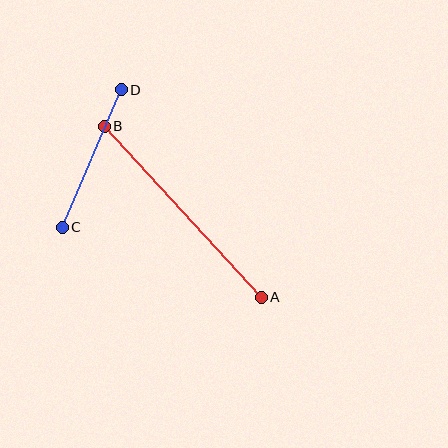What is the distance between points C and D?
The distance is approximately 149 pixels.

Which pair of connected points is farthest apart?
Points A and B are farthest apart.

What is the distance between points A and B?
The distance is approximately 232 pixels.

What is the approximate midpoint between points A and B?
The midpoint is at approximately (183, 212) pixels.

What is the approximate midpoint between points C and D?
The midpoint is at approximately (92, 158) pixels.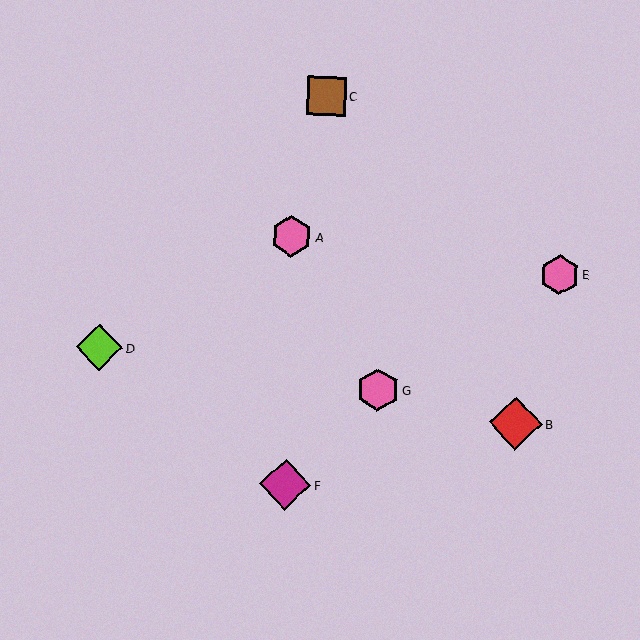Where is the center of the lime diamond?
The center of the lime diamond is at (99, 347).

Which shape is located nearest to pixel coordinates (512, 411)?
The red diamond (labeled B) at (515, 423) is nearest to that location.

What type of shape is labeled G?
Shape G is a pink hexagon.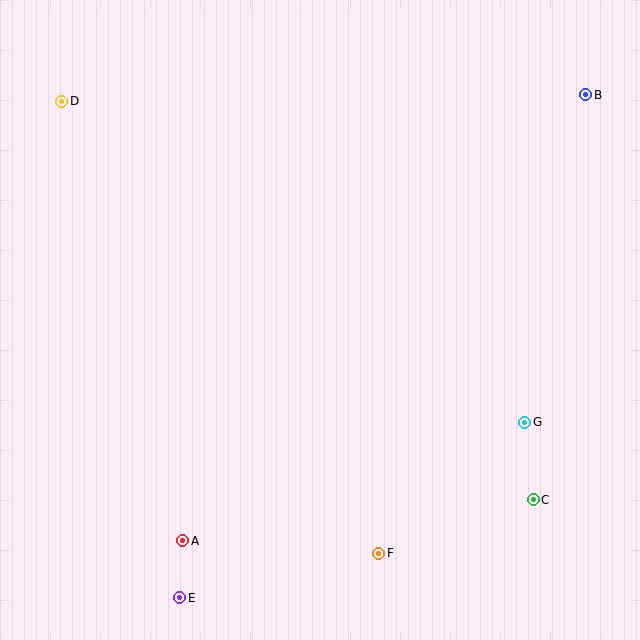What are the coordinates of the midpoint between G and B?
The midpoint between G and B is at (555, 259).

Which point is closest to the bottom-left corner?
Point E is closest to the bottom-left corner.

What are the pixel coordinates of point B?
Point B is at (586, 95).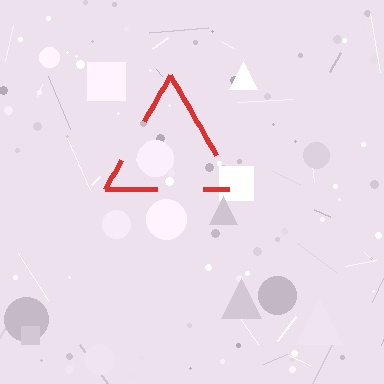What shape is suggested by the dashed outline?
The dashed outline suggests a triangle.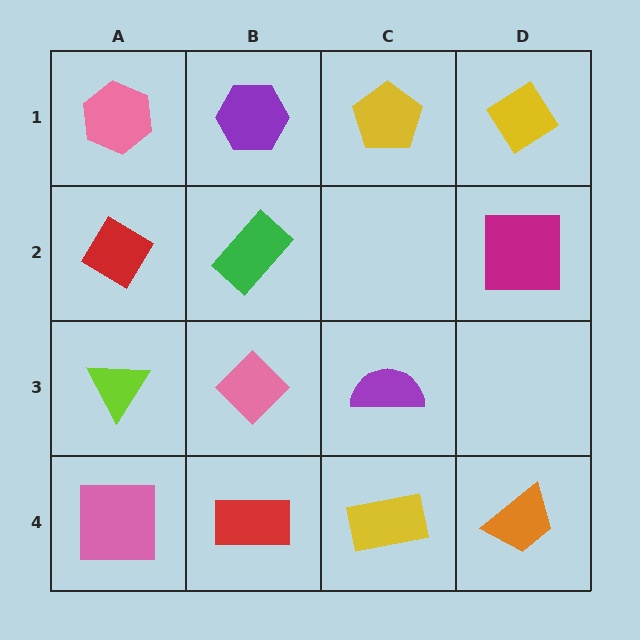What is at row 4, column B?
A red rectangle.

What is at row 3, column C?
A purple semicircle.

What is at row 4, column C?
A yellow rectangle.